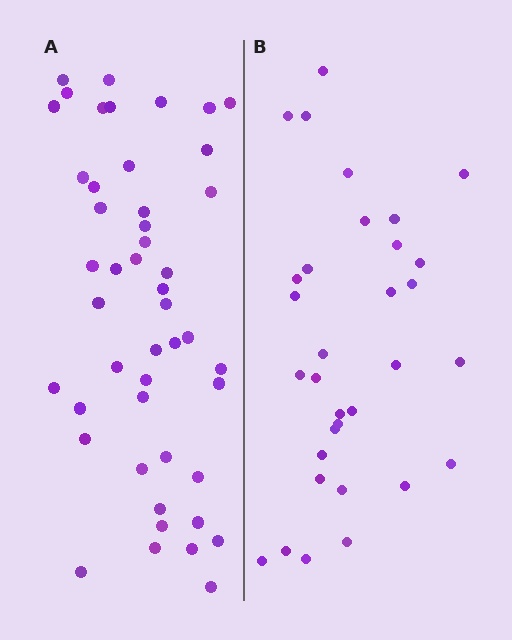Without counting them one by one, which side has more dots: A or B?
Region A (the left region) has more dots.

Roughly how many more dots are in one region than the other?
Region A has approximately 15 more dots than region B.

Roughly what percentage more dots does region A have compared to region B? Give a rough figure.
About 45% more.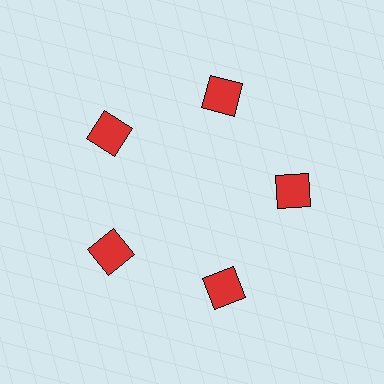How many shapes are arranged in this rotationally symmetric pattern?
There are 5 shapes, arranged in 5 groups of 1.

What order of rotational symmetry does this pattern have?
This pattern has 5-fold rotational symmetry.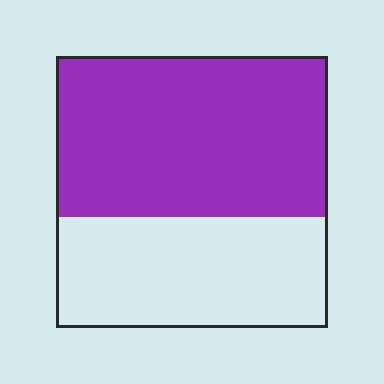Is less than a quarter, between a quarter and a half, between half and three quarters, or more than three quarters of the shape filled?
Between half and three quarters.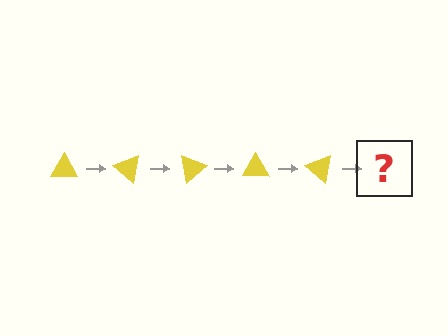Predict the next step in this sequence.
The next step is a yellow triangle rotated 200 degrees.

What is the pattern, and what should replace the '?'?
The pattern is that the triangle rotates 40 degrees each step. The '?' should be a yellow triangle rotated 200 degrees.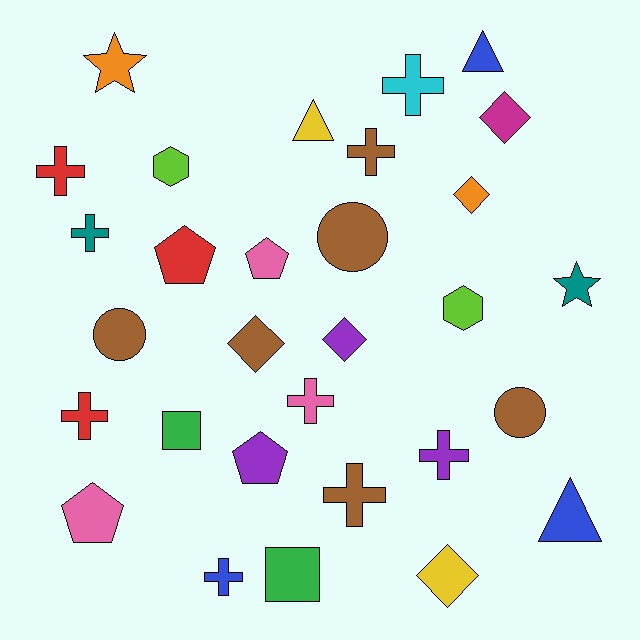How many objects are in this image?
There are 30 objects.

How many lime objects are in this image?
There are 2 lime objects.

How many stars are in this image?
There are 2 stars.